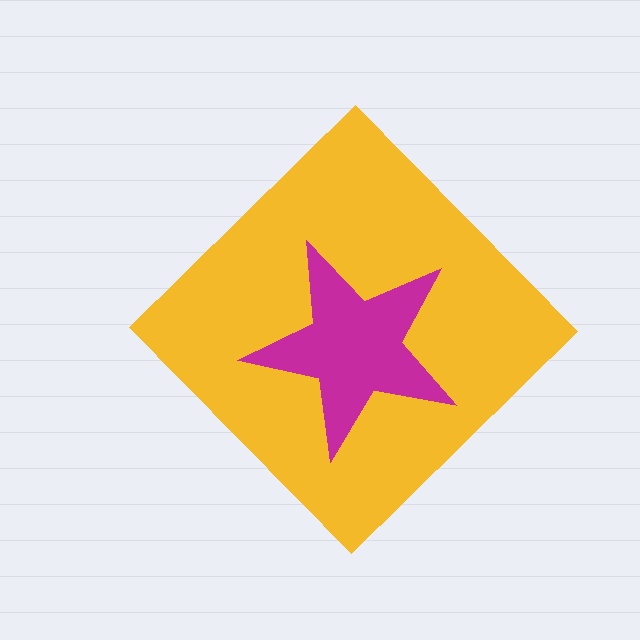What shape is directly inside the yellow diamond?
The magenta star.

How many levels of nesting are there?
2.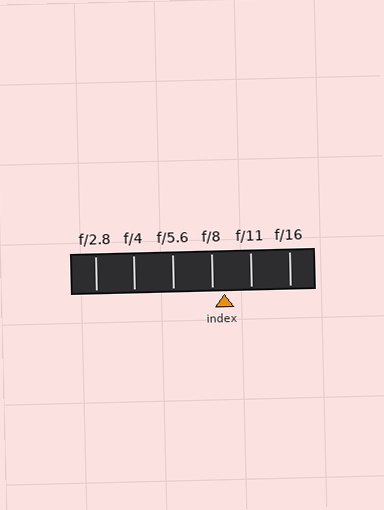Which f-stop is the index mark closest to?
The index mark is closest to f/8.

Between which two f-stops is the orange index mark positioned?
The index mark is between f/8 and f/11.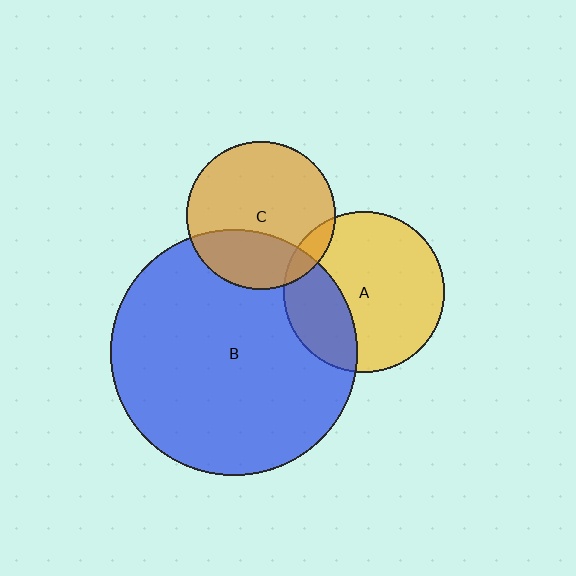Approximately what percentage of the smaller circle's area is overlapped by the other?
Approximately 30%.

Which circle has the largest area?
Circle B (blue).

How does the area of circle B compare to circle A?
Approximately 2.4 times.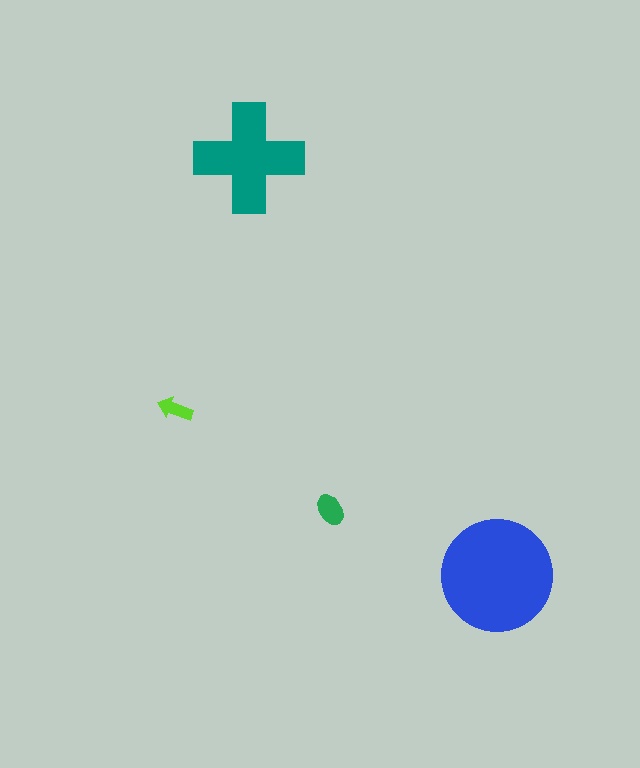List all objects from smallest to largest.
The lime arrow, the green ellipse, the teal cross, the blue circle.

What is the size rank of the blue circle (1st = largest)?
1st.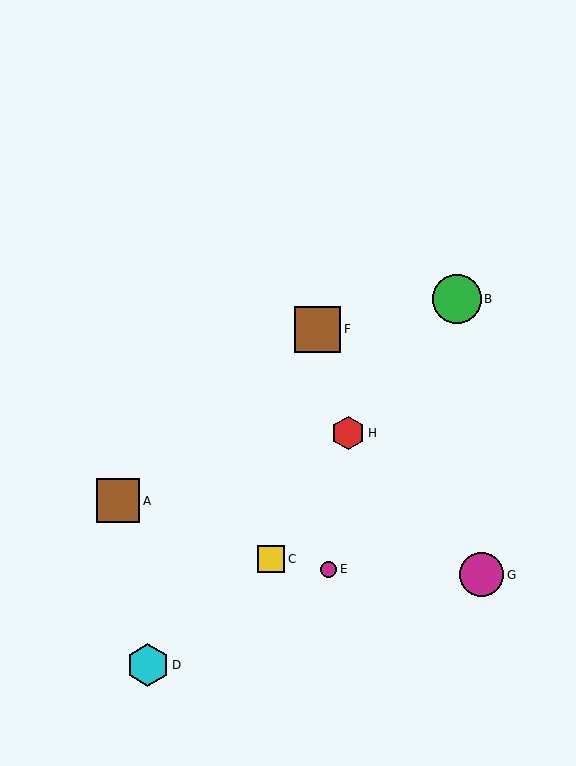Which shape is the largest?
The green circle (labeled B) is the largest.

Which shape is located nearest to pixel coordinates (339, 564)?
The magenta circle (labeled E) at (329, 569) is nearest to that location.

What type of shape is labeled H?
Shape H is a red hexagon.